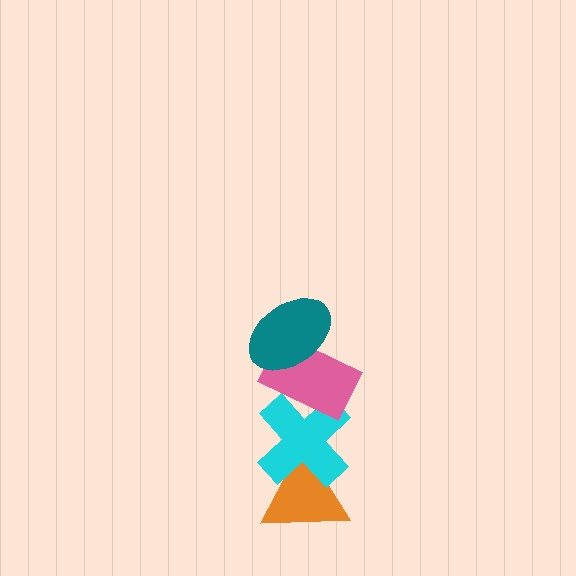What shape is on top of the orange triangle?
The cyan cross is on top of the orange triangle.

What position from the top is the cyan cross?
The cyan cross is 3rd from the top.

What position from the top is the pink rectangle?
The pink rectangle is 2nd from the top.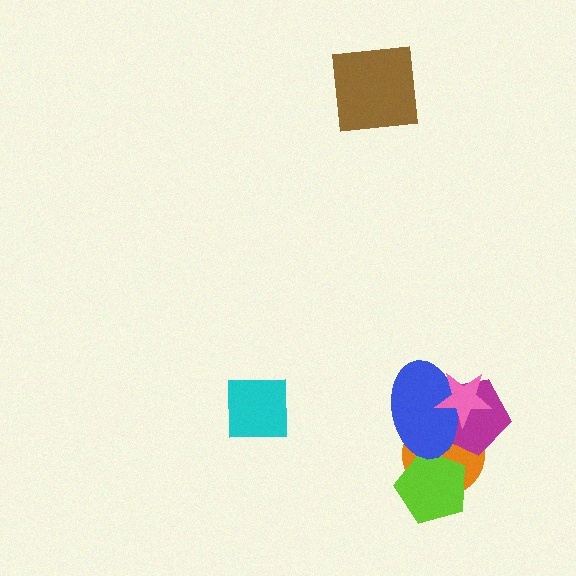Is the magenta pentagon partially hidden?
Yes, it is partially covered by another shape.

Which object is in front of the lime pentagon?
The blue ellipse is in front of the lime pentagon.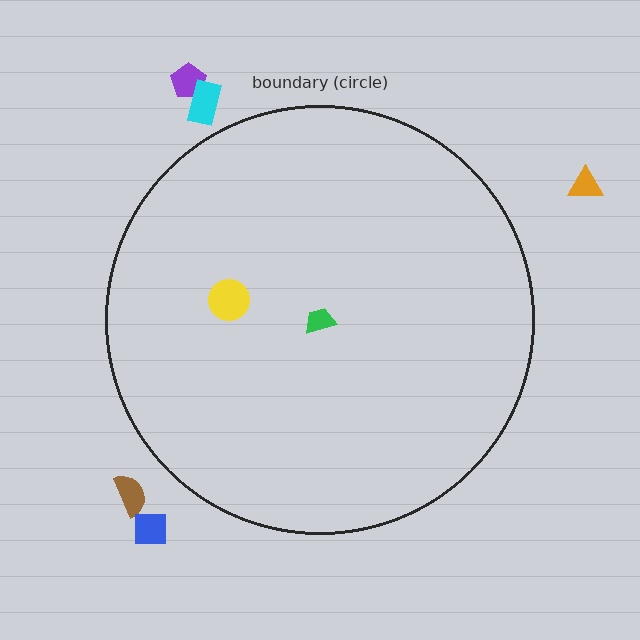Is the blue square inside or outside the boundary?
Outside.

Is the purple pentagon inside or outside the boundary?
Outside.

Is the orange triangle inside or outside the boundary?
Outside.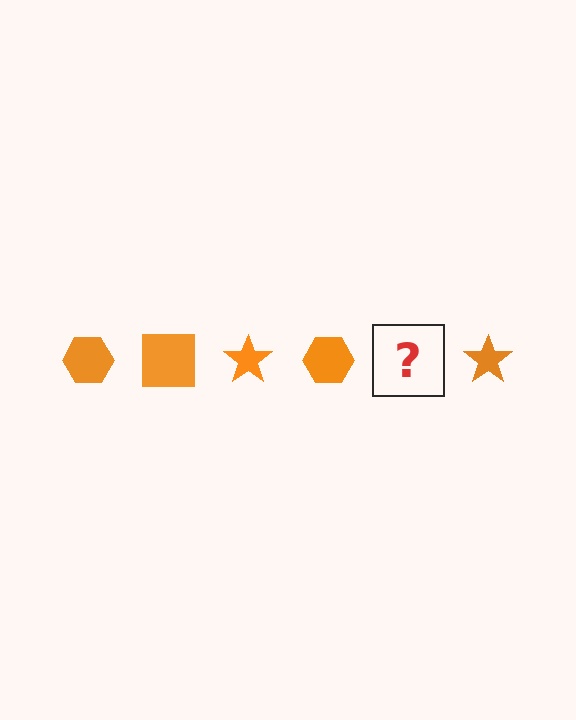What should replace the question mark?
The question mark should be replaced with an orange square.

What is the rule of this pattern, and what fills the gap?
The rule is that the pattern cycles through hexagon, square, star shapes in orange. The gap should be filled with an orange square.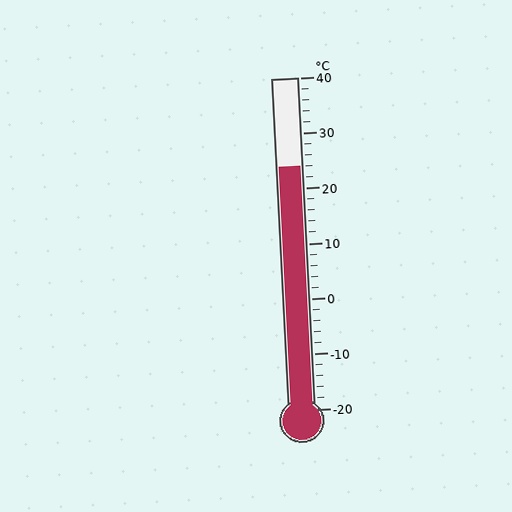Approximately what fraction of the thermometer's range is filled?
The thermometer is filled to approximately 75% of its range.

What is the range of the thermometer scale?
The thermometer scale ranges from -20°C to 40°C.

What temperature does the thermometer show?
The thermometer shows approximately 24°C.